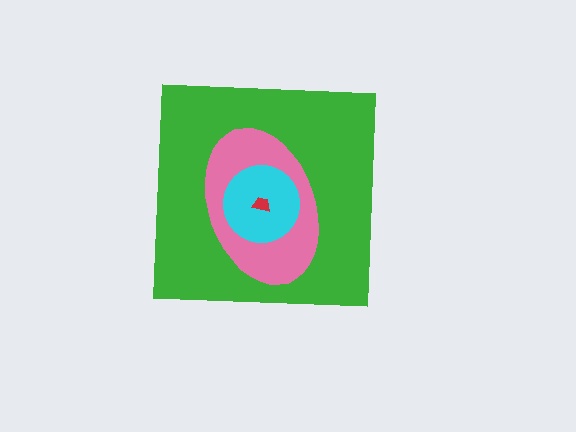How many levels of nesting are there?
4.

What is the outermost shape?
The green square.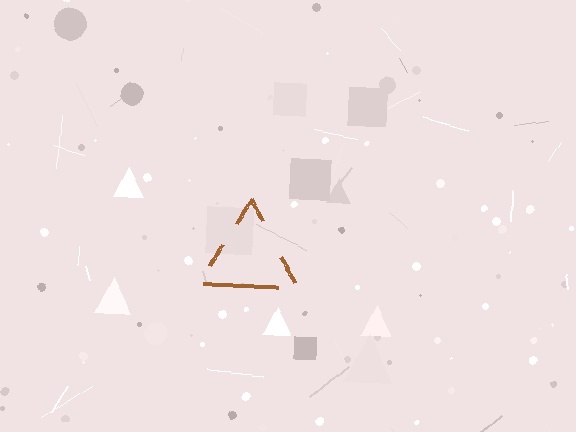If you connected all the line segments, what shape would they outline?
They would outline a triangle.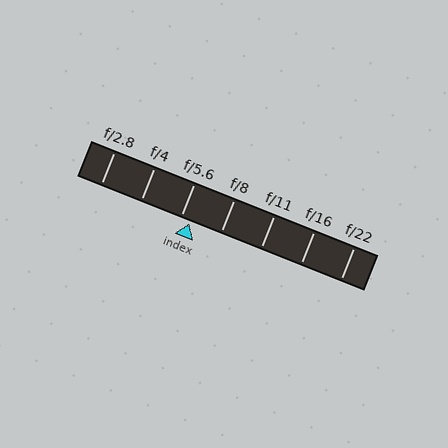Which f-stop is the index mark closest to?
The index mark is closest to f/5.6.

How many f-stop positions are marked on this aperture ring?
There are 7 f-stop positions marked.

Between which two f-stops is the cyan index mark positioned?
The index mark is between f/5.6 and f/8.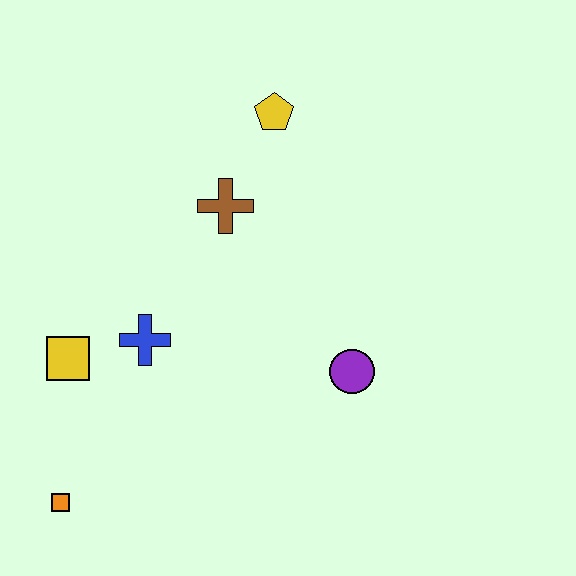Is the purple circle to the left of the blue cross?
No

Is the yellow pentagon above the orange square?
Yes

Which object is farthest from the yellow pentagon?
The orange square is farthest from the yellow pentagon.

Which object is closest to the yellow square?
The blue cross is closest to the yellow square.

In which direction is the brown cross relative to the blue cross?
The brown cross is above the blue cross.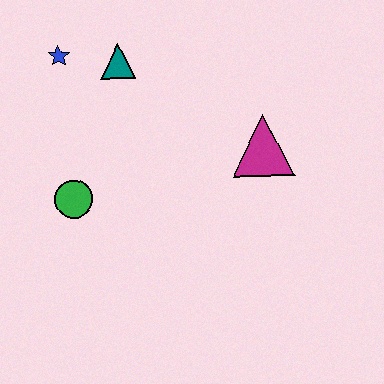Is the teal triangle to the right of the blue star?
Yes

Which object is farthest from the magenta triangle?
The blue star is farthest from the magenta triangle.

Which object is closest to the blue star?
The teal triangle is closest to the blue star.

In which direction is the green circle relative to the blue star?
The green circle is below the blue star.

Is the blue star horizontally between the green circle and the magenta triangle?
No